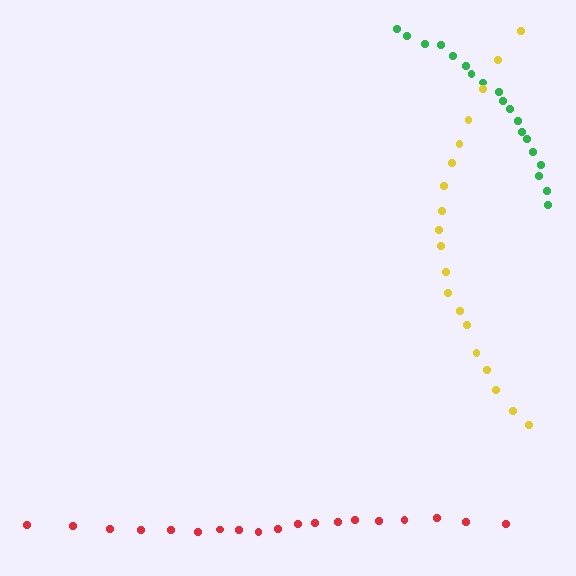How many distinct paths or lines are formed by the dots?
There are 3 distinct paths.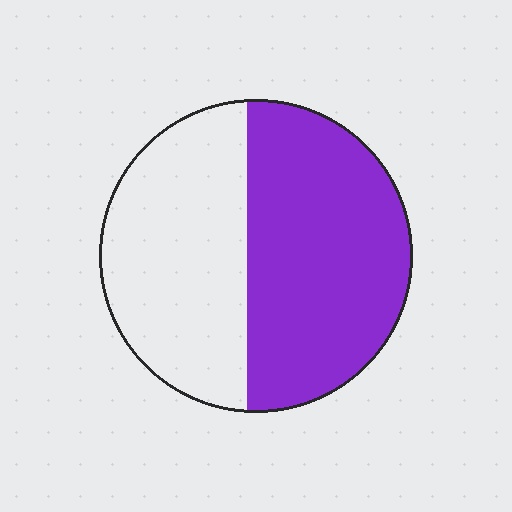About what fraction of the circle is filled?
About one half (1/2).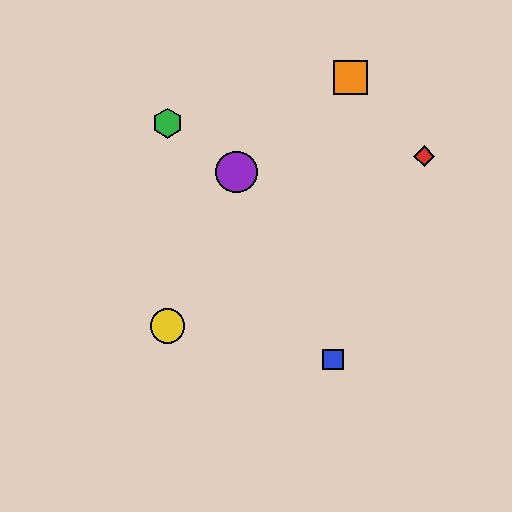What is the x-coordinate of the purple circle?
The purple circle is at x≈236.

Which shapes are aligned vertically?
The green hexagon, the yellow circle are aligned vertically.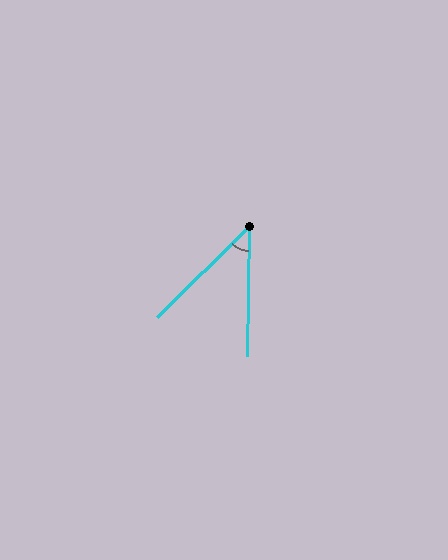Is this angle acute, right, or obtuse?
It is acute.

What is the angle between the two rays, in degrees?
Approximately 44 degrees.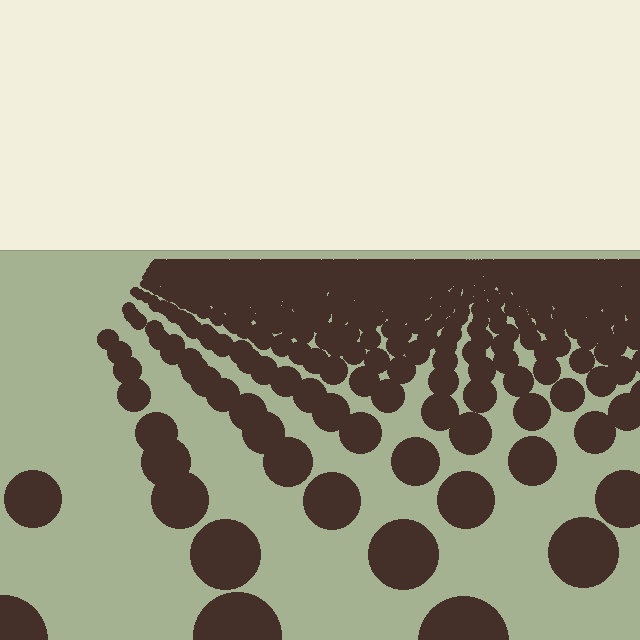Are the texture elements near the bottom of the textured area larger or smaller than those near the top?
Larger. Near the bottom, elements are closer to the viewer and appear at a bigger on-screen size.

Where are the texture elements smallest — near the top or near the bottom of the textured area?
Near the top.